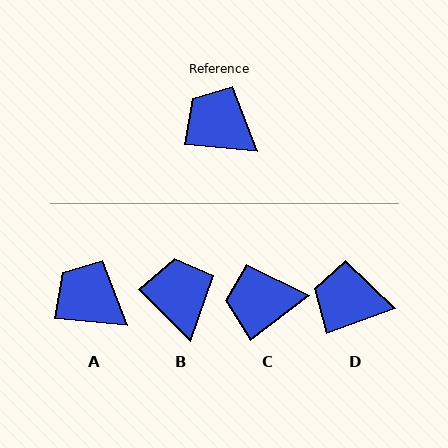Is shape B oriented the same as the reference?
No, it is off by about 40 degrees.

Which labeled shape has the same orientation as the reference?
A.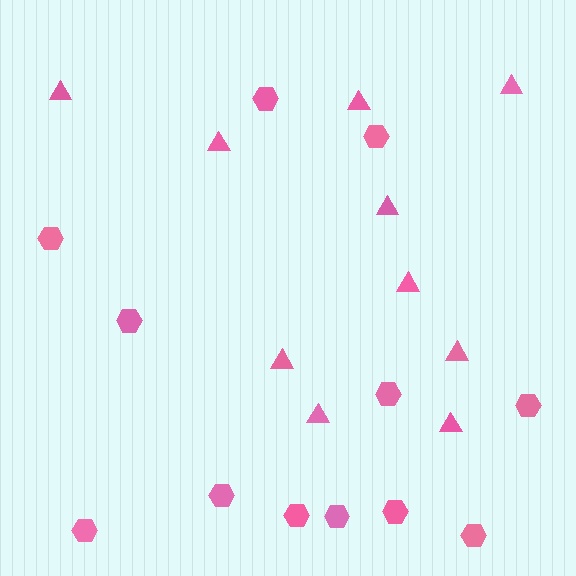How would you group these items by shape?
There are 2 groups: one group of triangles (10) and one group of hexagons (12).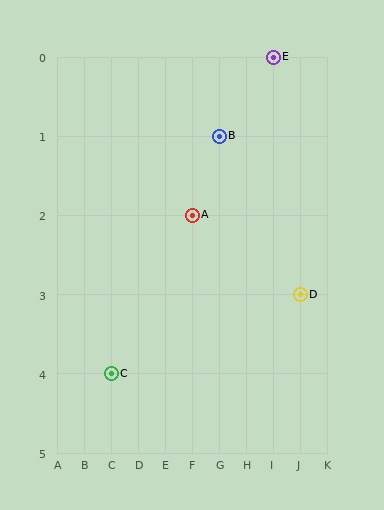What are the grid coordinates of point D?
Point D is at grid coordinates (J, 3).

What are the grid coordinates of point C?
Point C is at grid coordinates (C, 4).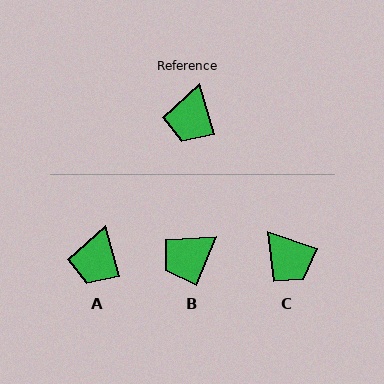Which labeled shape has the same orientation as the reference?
A.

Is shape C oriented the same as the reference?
No, it is off by about 55 degrees.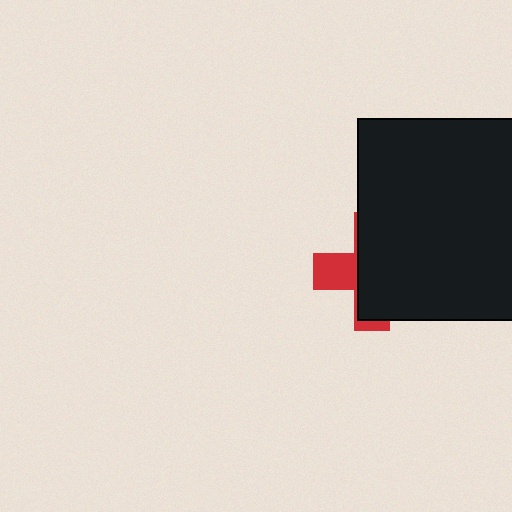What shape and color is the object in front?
The object in front is a black square.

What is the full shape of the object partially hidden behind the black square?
The partially hidden object is a red cross.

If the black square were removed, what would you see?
You would see the complete red cross.